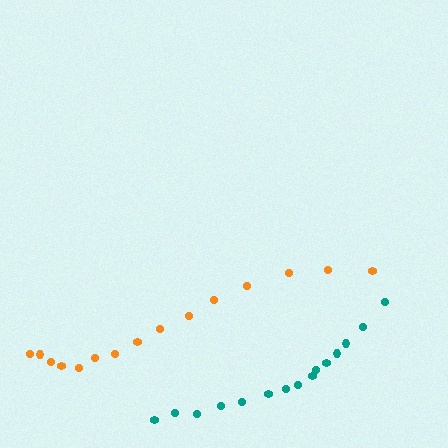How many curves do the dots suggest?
There are 2 distinct paths.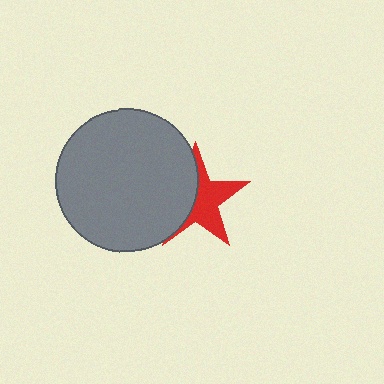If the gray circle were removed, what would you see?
You would see the complete red star.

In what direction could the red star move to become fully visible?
The red star could move right. That would shift it out from behind the gray circle entirely.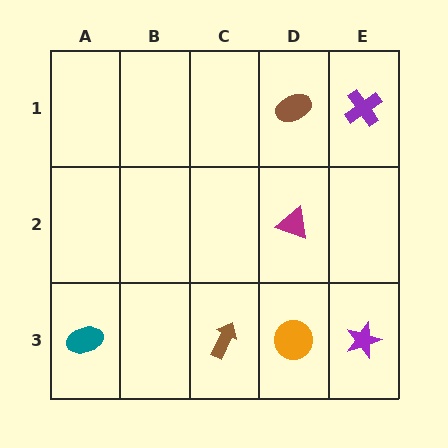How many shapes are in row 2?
1 shape.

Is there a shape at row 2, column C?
No, that cell is empty.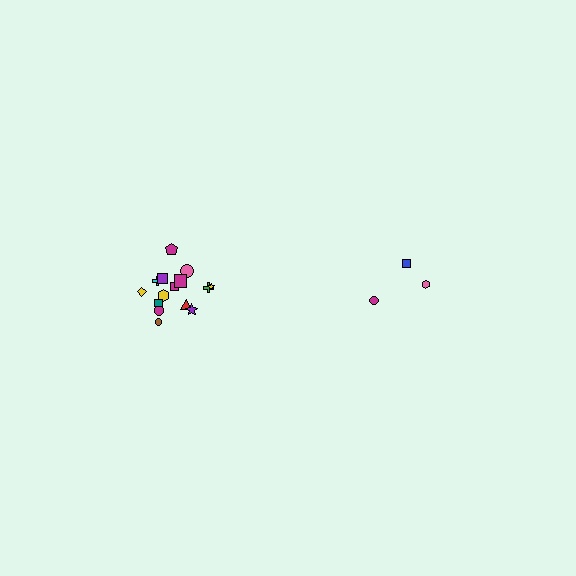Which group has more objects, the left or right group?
The left group.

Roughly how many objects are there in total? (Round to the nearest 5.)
Roughly 20 objects in total.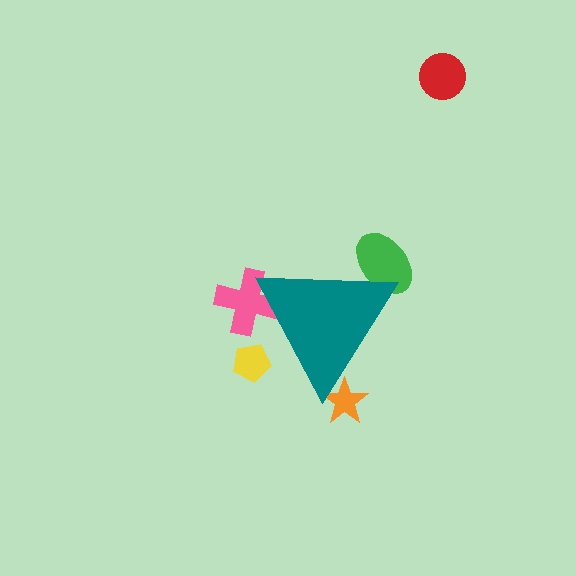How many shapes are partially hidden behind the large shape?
4 shapes are partially hidden.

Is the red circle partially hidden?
No, the red circle is fully visible.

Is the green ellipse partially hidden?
Yes, the green ellipse is partially hidden behind the teal triangle.